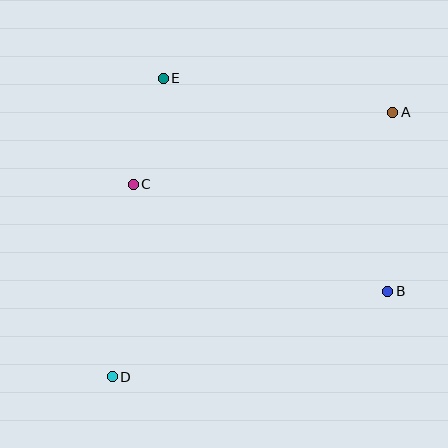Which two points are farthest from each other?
Points A and D are farthest from each other.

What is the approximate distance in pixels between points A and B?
The distance between A and B is approximately 179 pixels.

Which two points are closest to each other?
Points C and E are closest to each other.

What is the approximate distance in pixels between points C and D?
The distance between C and D is approximately 194 pixels.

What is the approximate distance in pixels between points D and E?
The distance between D and E is approximately 303 pixels.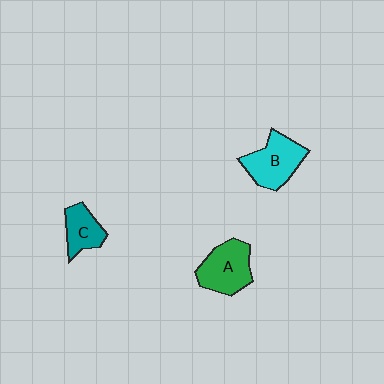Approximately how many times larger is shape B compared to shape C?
Approximately 1.5 times.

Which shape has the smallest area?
Shape C (teal).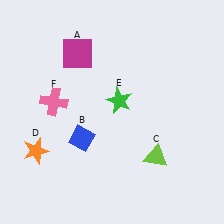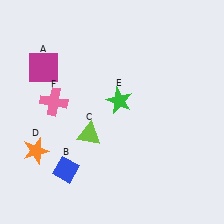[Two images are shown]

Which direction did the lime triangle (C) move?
The lime triangle (C) moved left.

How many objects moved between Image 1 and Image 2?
3 objects moved between the two images.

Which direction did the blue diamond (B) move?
The blue diamond (B) moved down.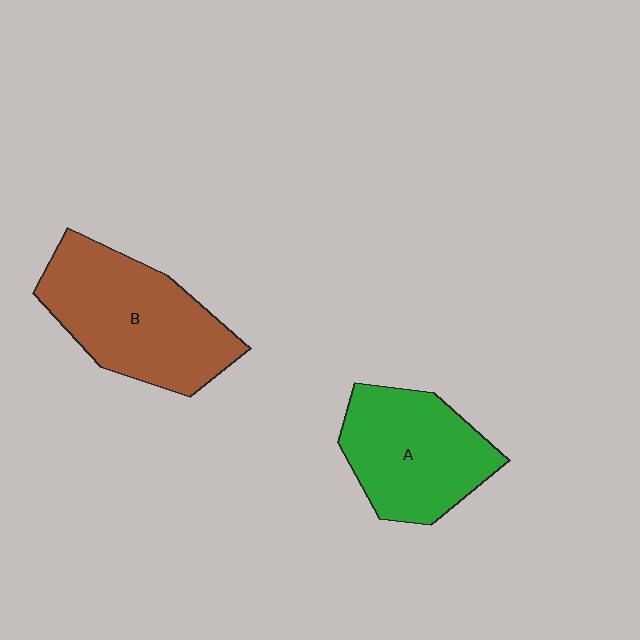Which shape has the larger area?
Shape B (brown).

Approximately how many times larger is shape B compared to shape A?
Approximately 1.2 times.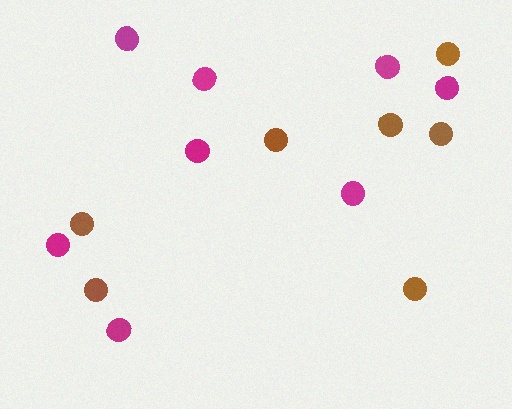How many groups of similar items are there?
There are 2 groups: one group of magenta circles (8) and one group of brown circles (7).